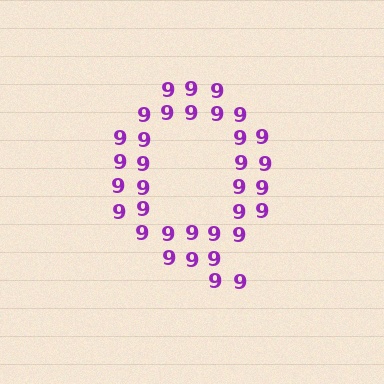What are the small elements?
The small elements are digit 9's.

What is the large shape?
The large shape is the letter Q.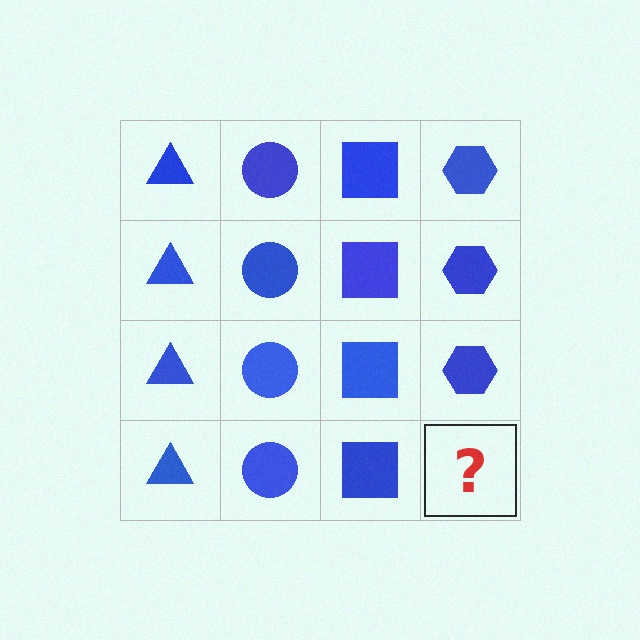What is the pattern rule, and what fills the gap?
The rule is that each column has a consistent shape. The gap should be filled with a blue hexagon.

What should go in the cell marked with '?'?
The missing cell should contain a blue hexagon.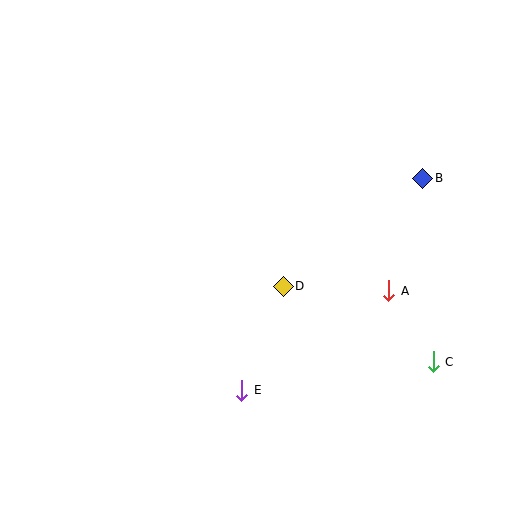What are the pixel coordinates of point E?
Point E is at (242, 390).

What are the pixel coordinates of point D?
Point D is at (283, 286).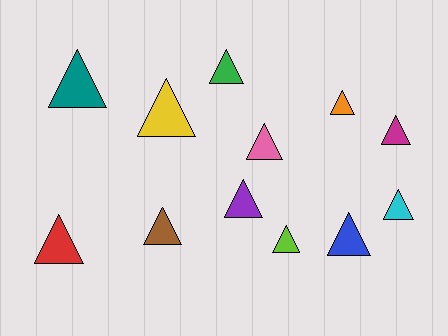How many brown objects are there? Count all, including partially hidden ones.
There is 1 brown object.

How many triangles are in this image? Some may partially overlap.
There are 12 triangles.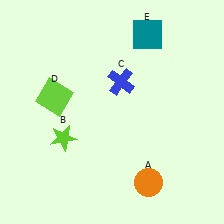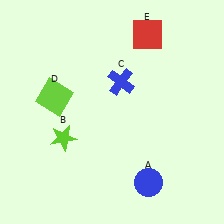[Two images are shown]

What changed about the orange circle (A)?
In Image 1, A is orange. In Image 2, it changed to blue.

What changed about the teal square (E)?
In Image 1, E is teal. In Image 2, it changed to red.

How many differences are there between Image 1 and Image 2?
There are 2 differences between the two images.